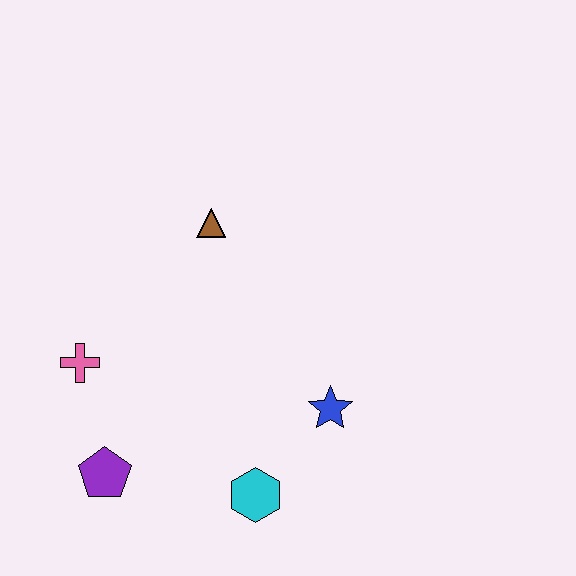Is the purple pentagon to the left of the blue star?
Yes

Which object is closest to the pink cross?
The purple pentagon is closest to the pink cross.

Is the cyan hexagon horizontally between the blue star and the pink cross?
Yes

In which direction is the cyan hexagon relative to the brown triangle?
The cyan hexagon is below the brown triangle.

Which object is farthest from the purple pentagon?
The brown triangle is farthest from the purple pentagon.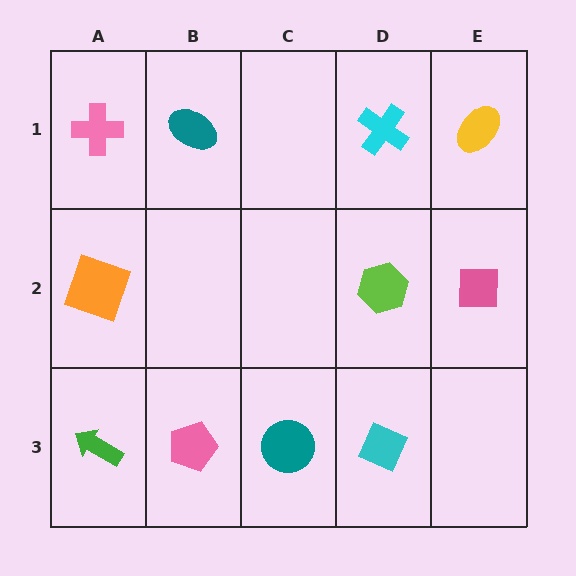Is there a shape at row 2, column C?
No, that cell is empty.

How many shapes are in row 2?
3 shapes.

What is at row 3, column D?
A cyan diamond.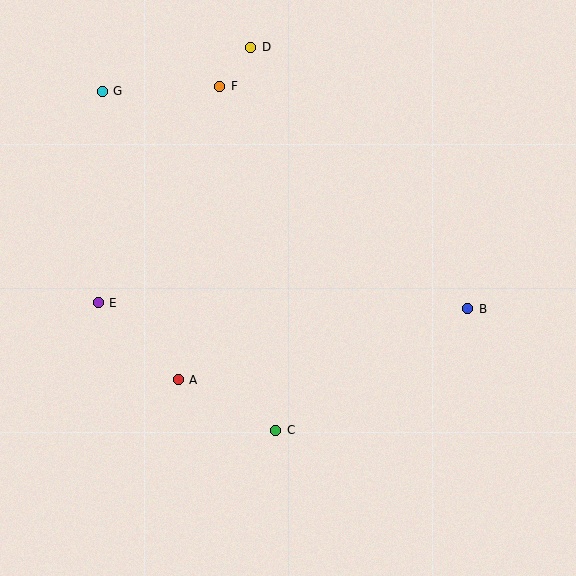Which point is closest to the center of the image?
Point C at (276, 430) is closest to the center.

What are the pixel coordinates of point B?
Point B is at (468, 309).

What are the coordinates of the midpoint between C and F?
The midpoint between C and F is at (248, 258).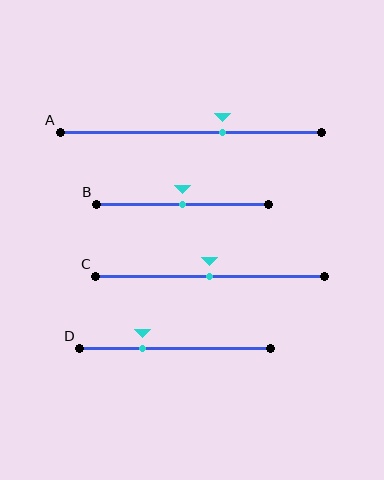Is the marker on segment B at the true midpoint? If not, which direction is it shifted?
Yes, the marker on segment B is at the true midpoint.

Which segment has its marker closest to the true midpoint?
Segment B has its marker closest to the true midpoint.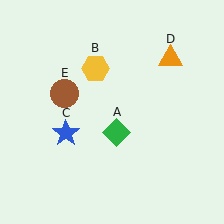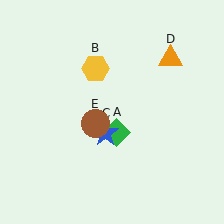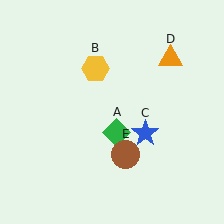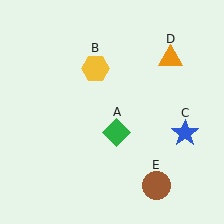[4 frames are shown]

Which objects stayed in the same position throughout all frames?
Green diamond (object A) and yellow hexagon (object B) and orange triangle (object D) remained stationary.